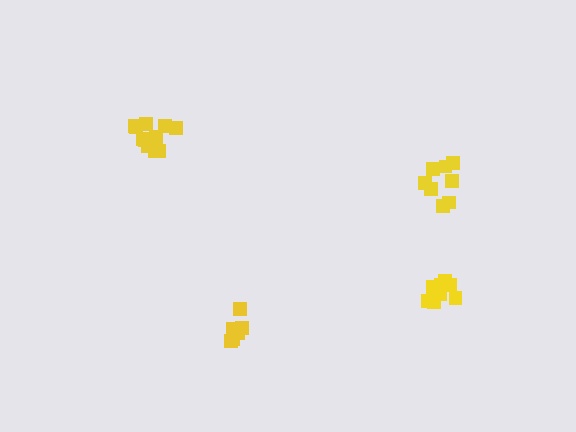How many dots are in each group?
Group 1: 10 dots, Group 2: 6 dots, Group 3: 12 dots, Group 4: 8 dots (36 total).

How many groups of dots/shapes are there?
There are 4 groups.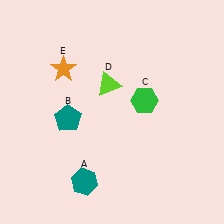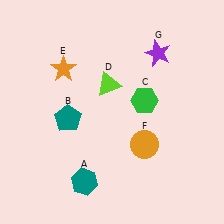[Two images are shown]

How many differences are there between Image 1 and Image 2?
There are 2 differences between the two images.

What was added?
An orange circle (F), a purple star (G) were added in Image 2.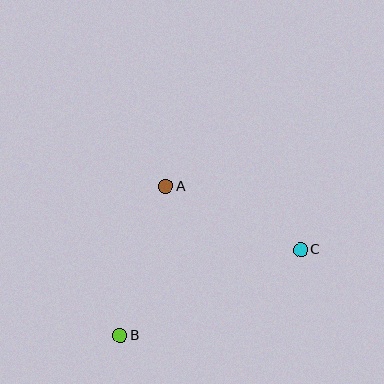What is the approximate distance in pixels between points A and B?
The distance between A and B is approximately 156 pixels.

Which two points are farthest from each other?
Points B and C are farthest from each other.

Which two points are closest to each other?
Points A and C are closest to each other.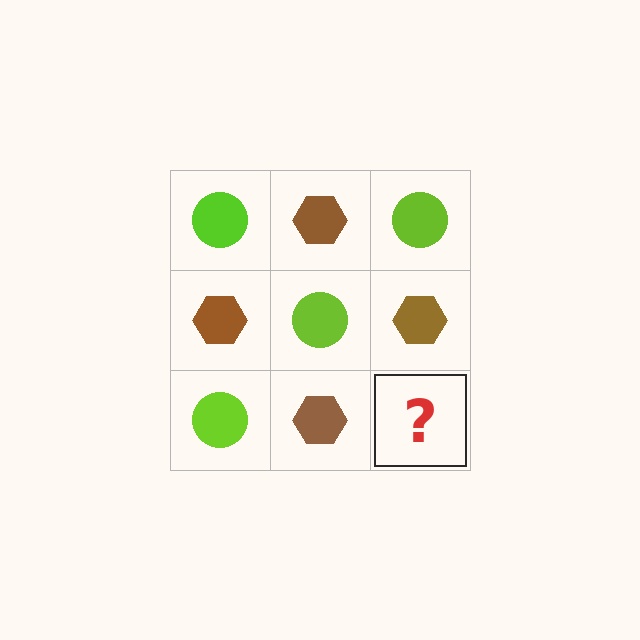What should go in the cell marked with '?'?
The missing cell should contain a lime circle.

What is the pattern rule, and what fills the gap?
The rule is that it alternates lime circle and brown hexagon in a checkerboard pattern. The gap should be filled with a lime circle.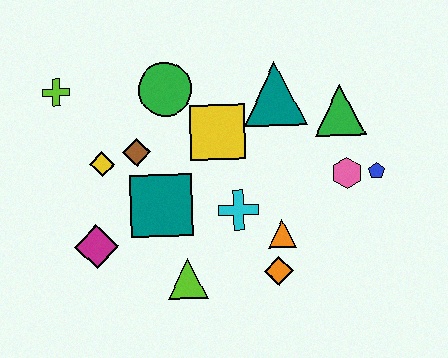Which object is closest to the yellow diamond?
The brown diamond is closest to the yellow diamond.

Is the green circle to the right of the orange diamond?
No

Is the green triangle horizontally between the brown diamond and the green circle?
No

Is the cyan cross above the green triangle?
No